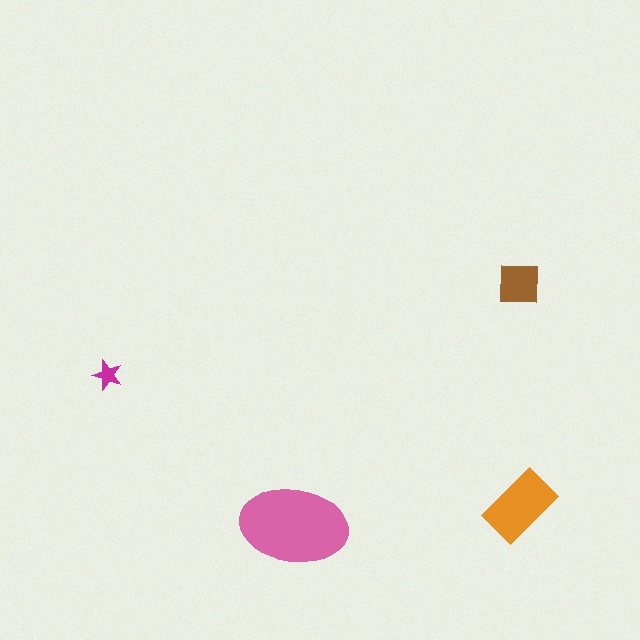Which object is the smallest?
The magenta star.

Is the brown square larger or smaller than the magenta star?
Larger.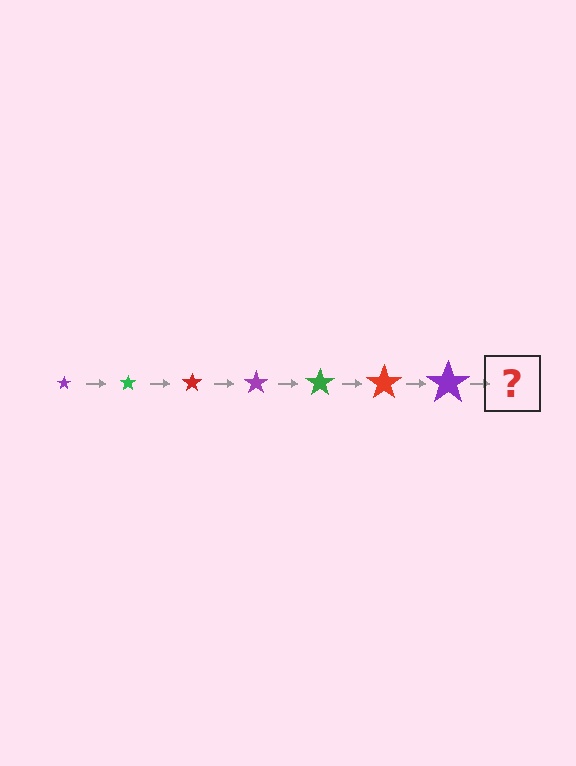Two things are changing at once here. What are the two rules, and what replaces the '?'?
The two rules are that the star grows larger each step and the color cycles through purple, green, and red. The '?' should be a green star, larger than the previous one.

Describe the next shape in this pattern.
It should be a green star, larger than the previous one.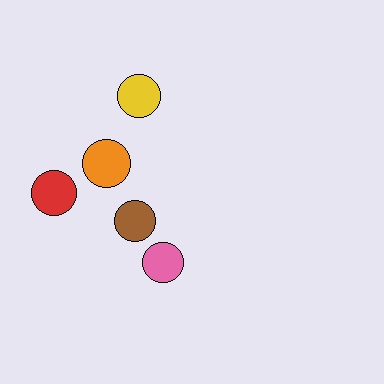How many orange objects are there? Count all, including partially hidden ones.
There is 1 orange object.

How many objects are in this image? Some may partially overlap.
There are 5 objects.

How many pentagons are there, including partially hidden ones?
There are no pentagons.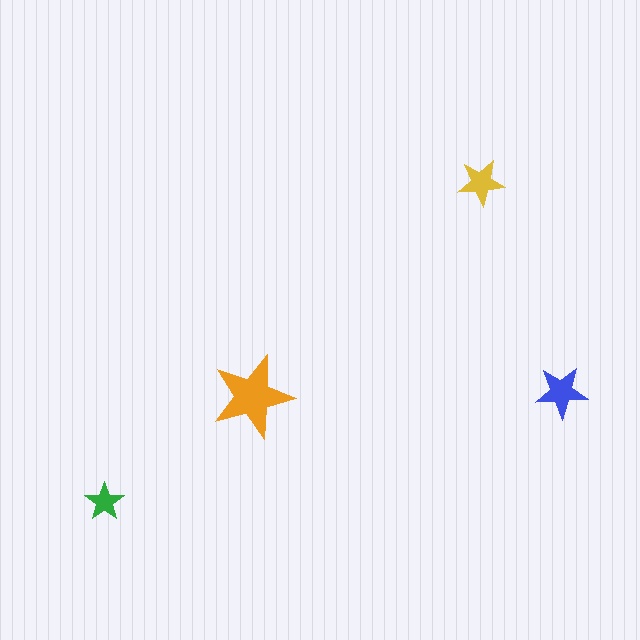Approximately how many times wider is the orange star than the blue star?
About 1.5 times wider.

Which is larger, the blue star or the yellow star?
The blue one.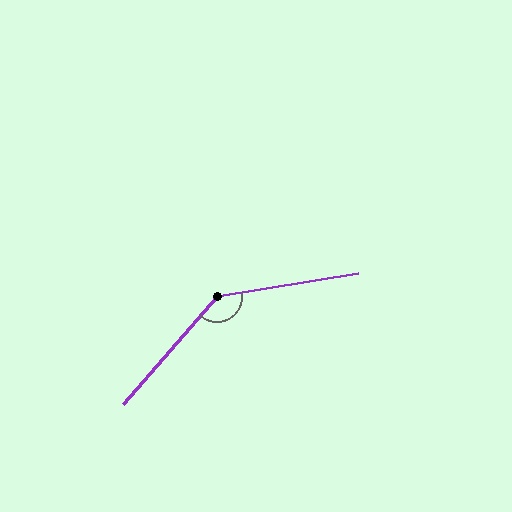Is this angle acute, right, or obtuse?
It is obtuse.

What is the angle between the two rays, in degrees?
Approximately 140 degrees.